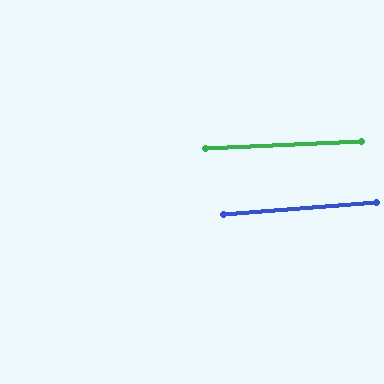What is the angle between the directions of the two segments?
Approximately 2 degrees.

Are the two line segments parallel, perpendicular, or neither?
Parallel — their directions differ by only 1.9°.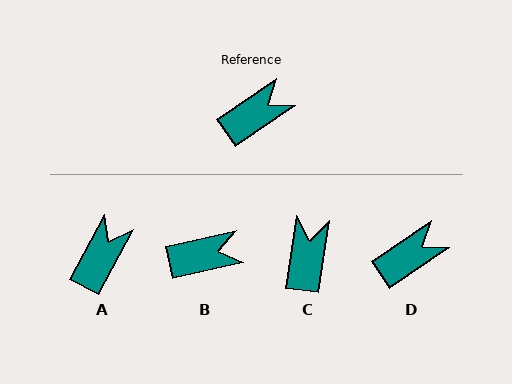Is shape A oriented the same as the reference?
No, it is off by about 28 degrees.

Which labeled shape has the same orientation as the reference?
D.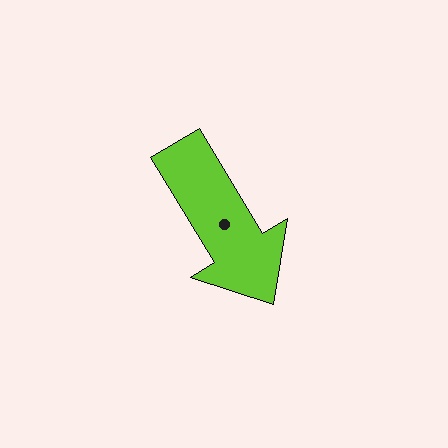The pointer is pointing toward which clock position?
Roughly 5 o'clock.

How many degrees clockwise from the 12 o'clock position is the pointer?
Approximately 149 degrees.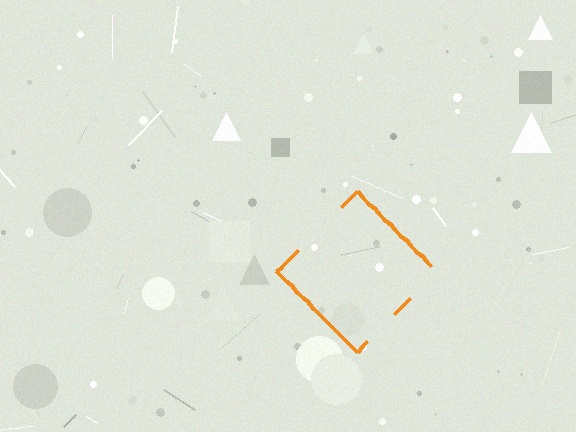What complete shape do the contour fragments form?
The contour fragments form a diamond.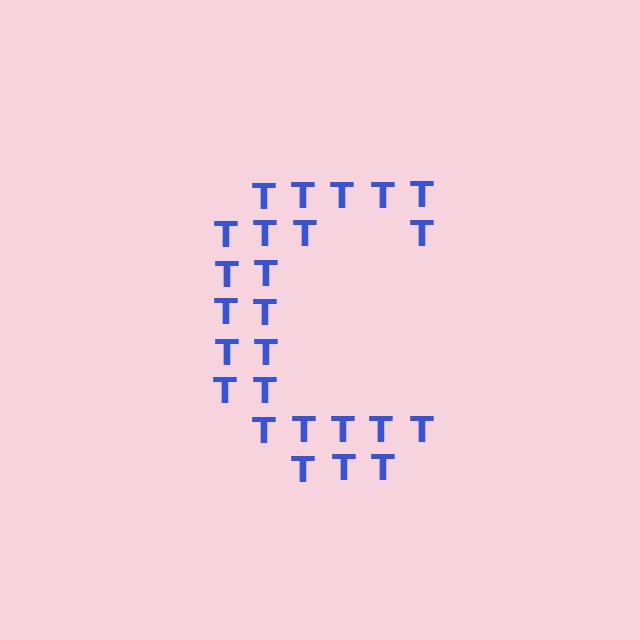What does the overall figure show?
The overall figure shows the letter C.